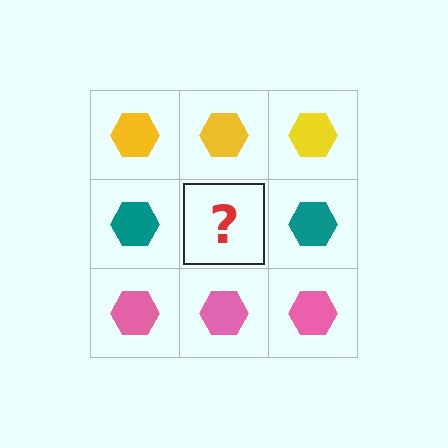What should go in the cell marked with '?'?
The missing cell should contain a teal hexagon.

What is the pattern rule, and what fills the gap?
The rule is that each row has a consistent color. The gap should be filled with a teal hexagon.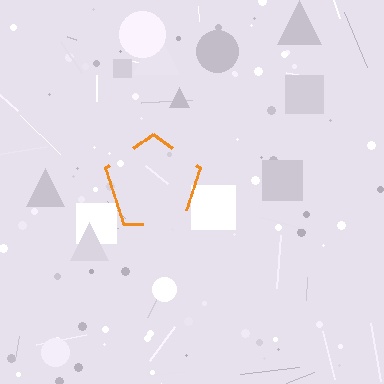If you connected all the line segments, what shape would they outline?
They would outline a pentagon.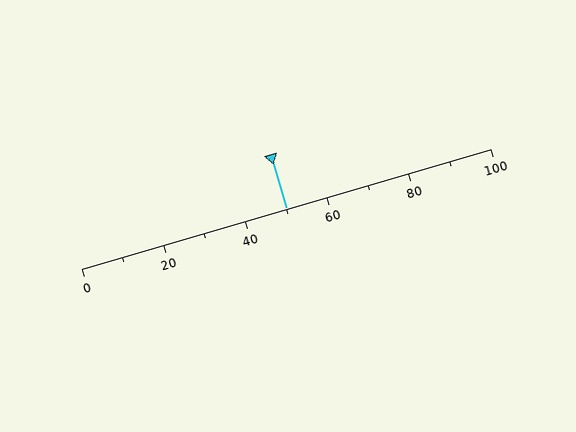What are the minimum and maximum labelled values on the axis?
The axis runs from 0 to 100.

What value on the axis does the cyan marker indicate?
The marker indicates approximately 50.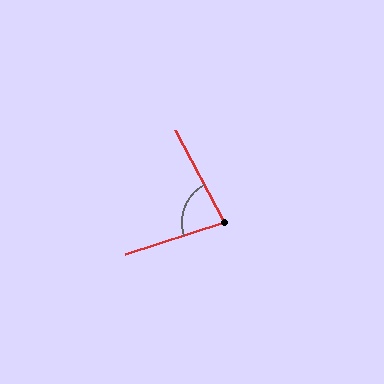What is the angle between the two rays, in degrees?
Approximately 80 degrees.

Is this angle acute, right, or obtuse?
It is acute.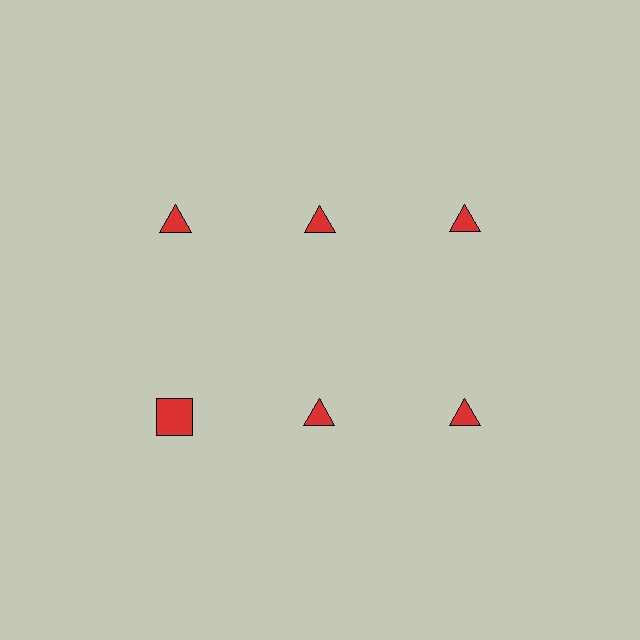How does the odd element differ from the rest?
It has a different shape: square instead of triangle.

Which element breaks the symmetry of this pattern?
The red square in the second row, leftmost column breaks the symmetry. All other shapes are red triangles.